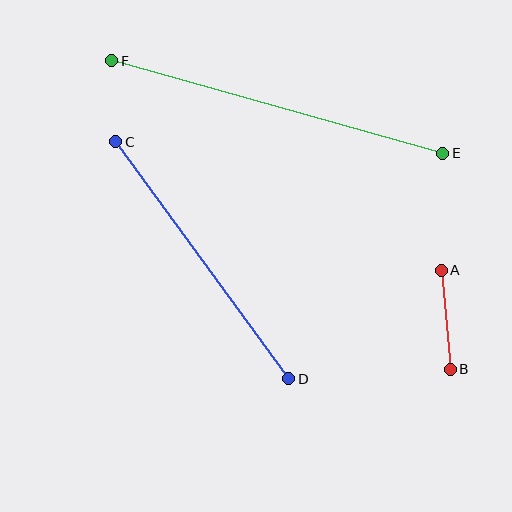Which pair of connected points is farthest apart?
Points E and F are farthest apart.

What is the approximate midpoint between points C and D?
The midpoint is at approximately (202, 260) pixels.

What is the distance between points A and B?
The distance is approximately 99 pixels.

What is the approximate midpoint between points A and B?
The midpoint is at approximately (446, 320) pixels.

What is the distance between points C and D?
The distance is approximately 294 pixels.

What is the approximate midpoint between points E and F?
The midpoint is at approximately (277, 107) pixels.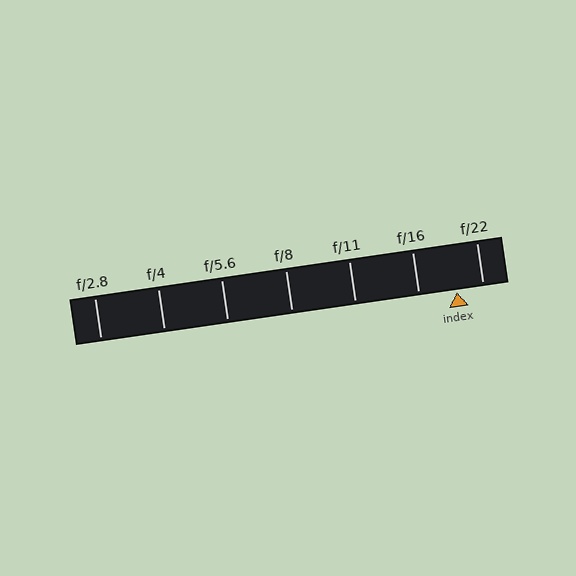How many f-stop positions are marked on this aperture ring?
There are 7 f-stop positions marked.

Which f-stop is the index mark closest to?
The index mark is closest to f/22.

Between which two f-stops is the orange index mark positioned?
The index mark is between f/16 and f/22.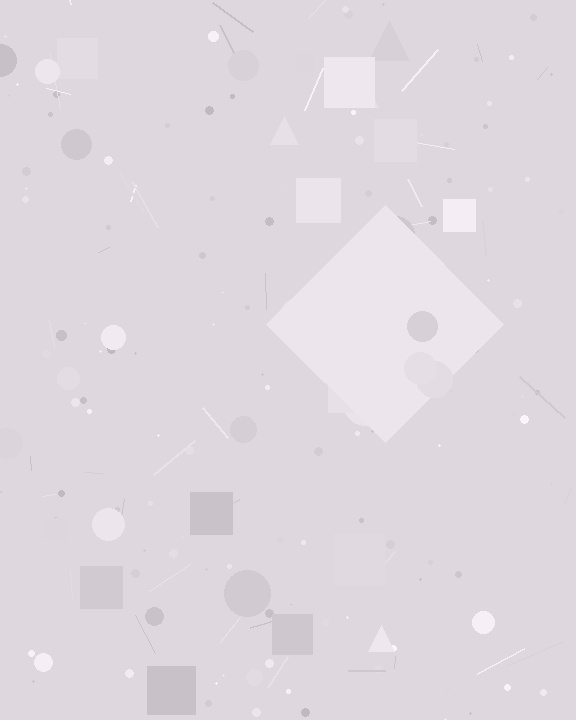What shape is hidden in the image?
A diamond is hidden in the image.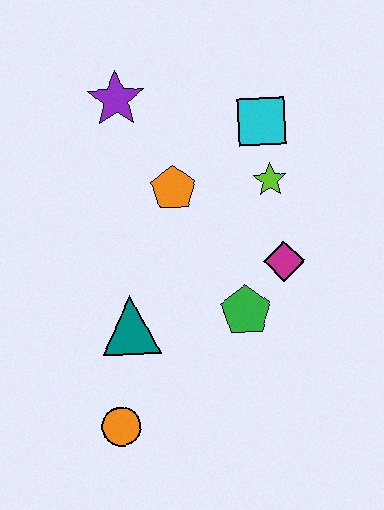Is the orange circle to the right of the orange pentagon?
No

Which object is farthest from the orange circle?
The cyan square is farthest from the orange circle.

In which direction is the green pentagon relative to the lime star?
The green pentagon is below the lime star.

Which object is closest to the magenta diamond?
The green pentagon is closest to the magenta diamond.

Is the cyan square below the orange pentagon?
No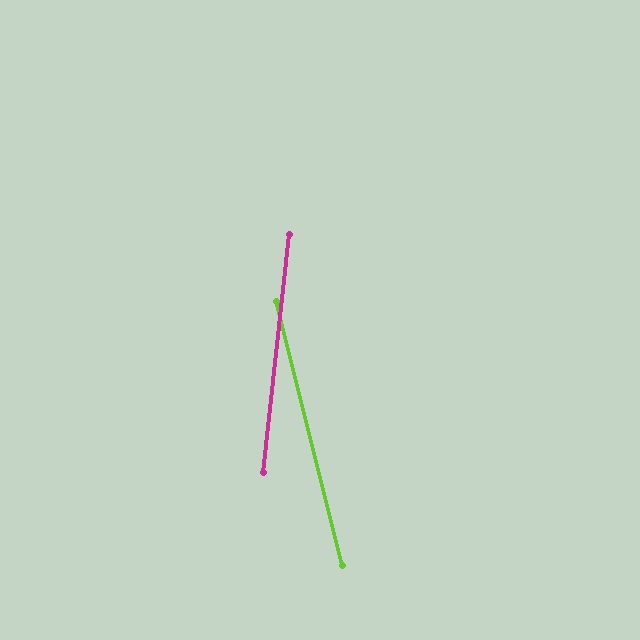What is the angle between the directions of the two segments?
Approximately 20 degrees.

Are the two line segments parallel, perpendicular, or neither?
Neither parallel nor perpendicular — they differ by about 20°.